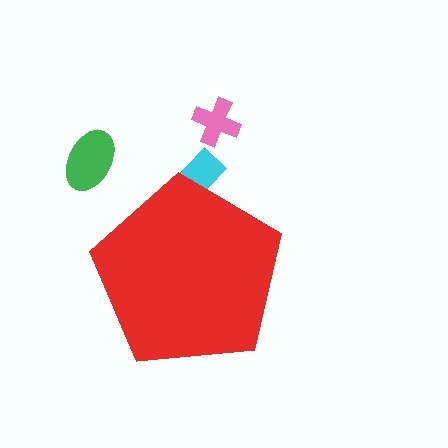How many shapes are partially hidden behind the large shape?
1 shape is partially hidden.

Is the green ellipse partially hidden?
No, the green ellipse is fully visible.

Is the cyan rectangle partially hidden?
Yes, the cyan rectangle is partially hidden behind the red pentagon.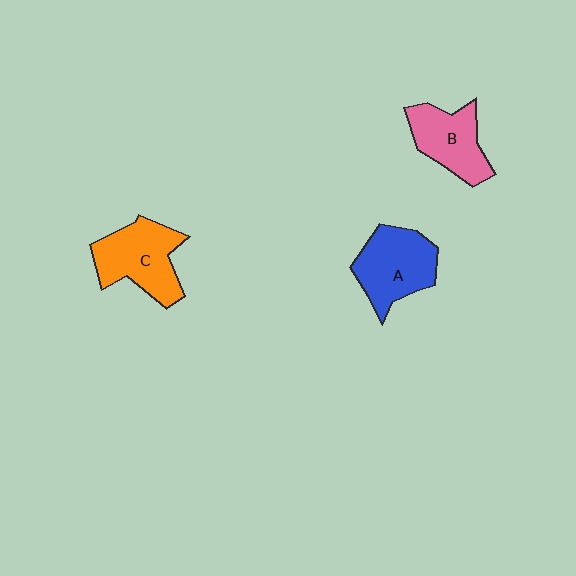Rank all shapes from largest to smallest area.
From largest to smallest: C (orange), A (blue), B (pink).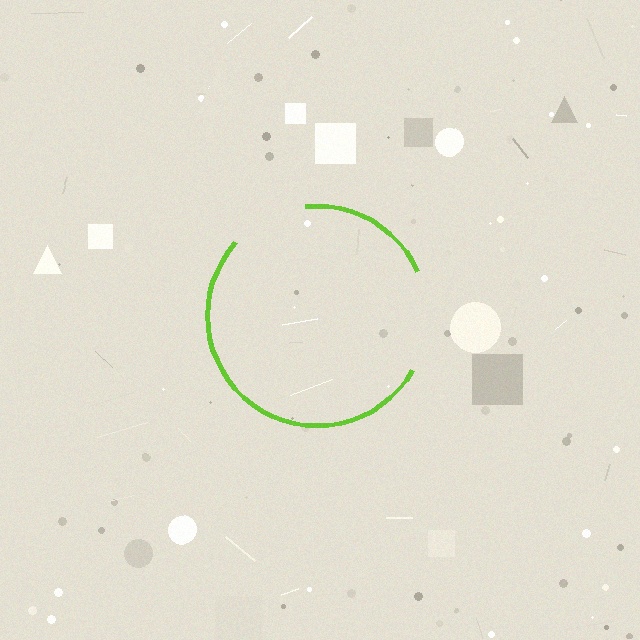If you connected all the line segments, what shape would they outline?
They would outline a circle.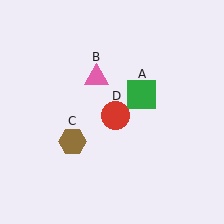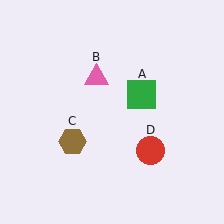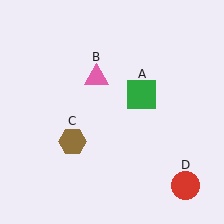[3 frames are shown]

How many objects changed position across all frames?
1 object changed position: red circle (object D).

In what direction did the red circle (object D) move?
The red circle (object D) moved down and to the right.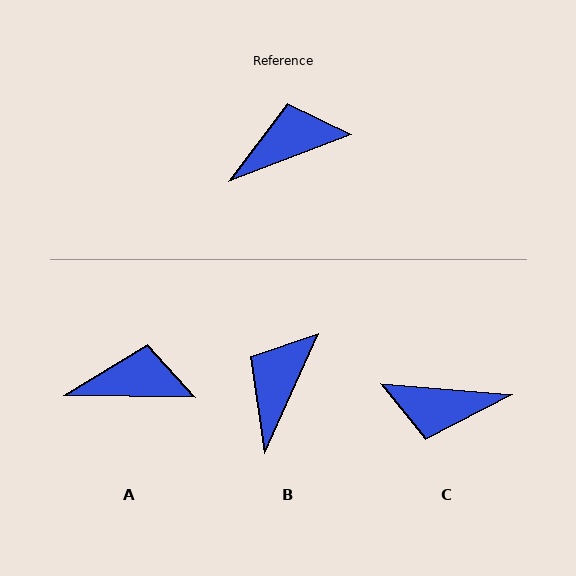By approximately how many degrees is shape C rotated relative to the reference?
Approximately 155 degrees counter-clockwise.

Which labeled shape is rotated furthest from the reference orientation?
C, about 155 degrees away.